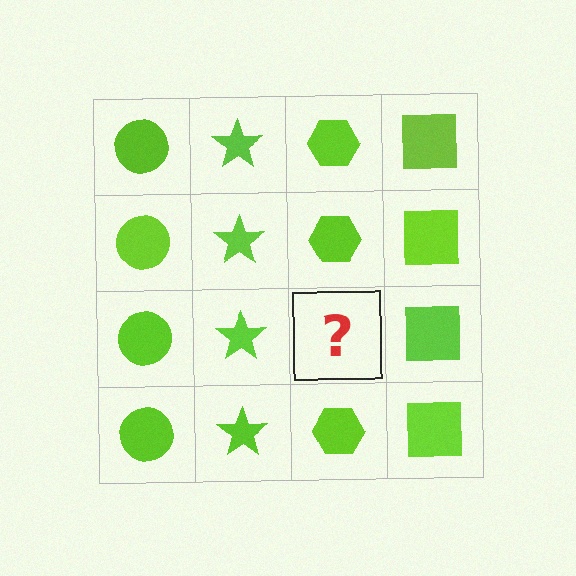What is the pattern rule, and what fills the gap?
The rule is that each column has a consistent shape. The gap should be filled with a lime hexagon.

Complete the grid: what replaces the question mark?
The question mark should be replaced with a lime hexagon.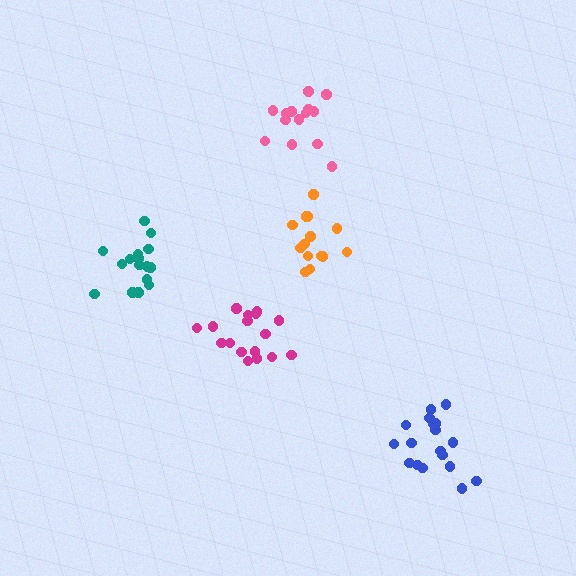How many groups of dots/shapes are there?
There are 5 groups.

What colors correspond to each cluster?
The clusters are colored: blue, teal, magenta, pink, orange.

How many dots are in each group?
Group 1: 18 dots, Group 2: 16 dots, Group 3: 17 dots, Group 4: 14 dots, Group 5: 14 dots (79 total).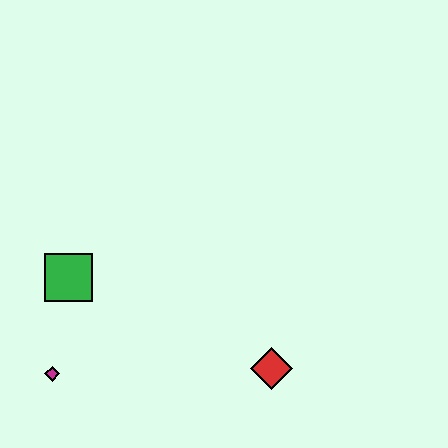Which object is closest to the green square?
The magenta diamond is closest to the green square.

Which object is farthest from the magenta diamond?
The red diamond is farthest from the magenta diamond.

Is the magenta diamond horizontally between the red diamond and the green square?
No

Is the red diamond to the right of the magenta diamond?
Yes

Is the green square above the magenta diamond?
Yes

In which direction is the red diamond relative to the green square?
The red diamond is to the right of the green square.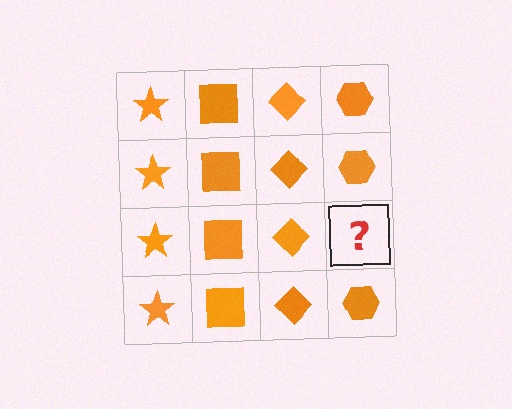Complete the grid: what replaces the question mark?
The question mark should be replaced with an orange hexagon.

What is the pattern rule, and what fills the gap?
The rule is that each column has a consistent shape. The gap should be filled with an orange hexagon.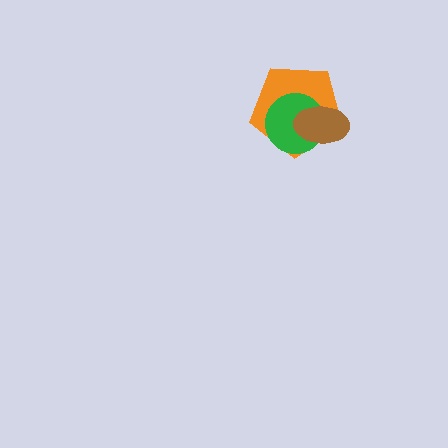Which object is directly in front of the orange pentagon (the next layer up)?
The green circle is directly in front of the orange pentagon.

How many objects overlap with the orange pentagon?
2 objects overlap with the orange pentagon.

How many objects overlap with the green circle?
2 objects overlap with the green circle.